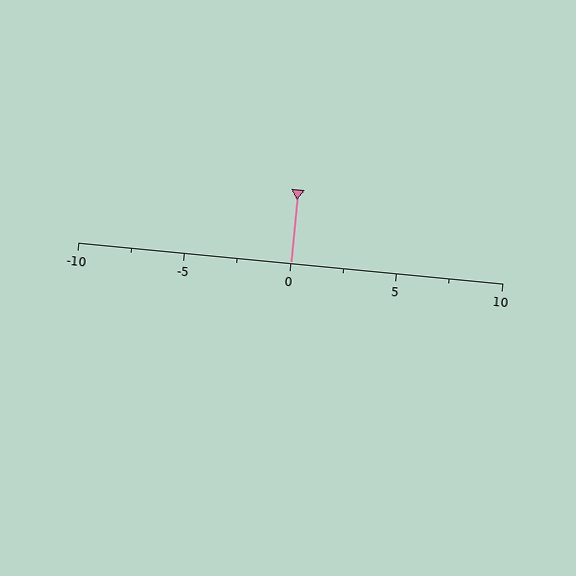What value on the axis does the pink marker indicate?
The marker indicates approximately 0.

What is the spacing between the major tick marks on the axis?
The major ticks are spaced 5 apart.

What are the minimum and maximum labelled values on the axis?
The axis runs from -10 to 10.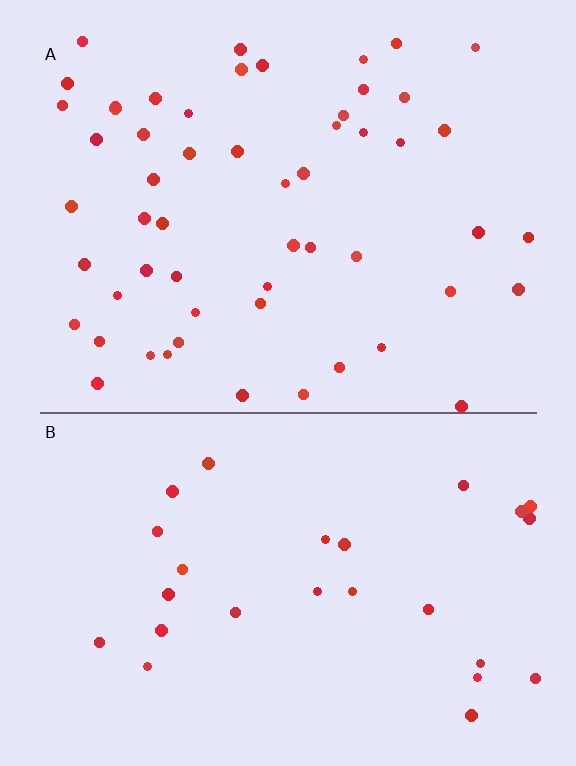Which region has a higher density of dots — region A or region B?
A (the top).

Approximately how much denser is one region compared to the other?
Approximately 2.1× — region A over region B.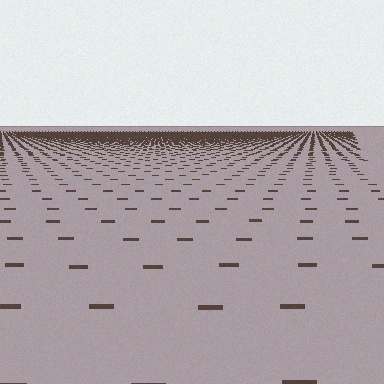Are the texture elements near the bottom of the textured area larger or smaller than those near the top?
Larger. Near the bottom, elements are closer to the viewer and appear at a bigger on-screen size.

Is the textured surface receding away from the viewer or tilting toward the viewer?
The surface is receding away from the viewer. Texture elements get smaller and denser toward the top.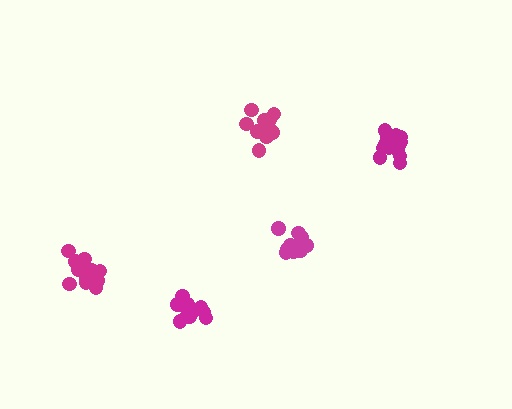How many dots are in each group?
Group 1: 15 dots, Group 2: 12 dots, Group 3: 14 dots, Group 4: 11 dots, Group 5: 17 dots (69 total).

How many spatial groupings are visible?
There are 5 spatial groupings.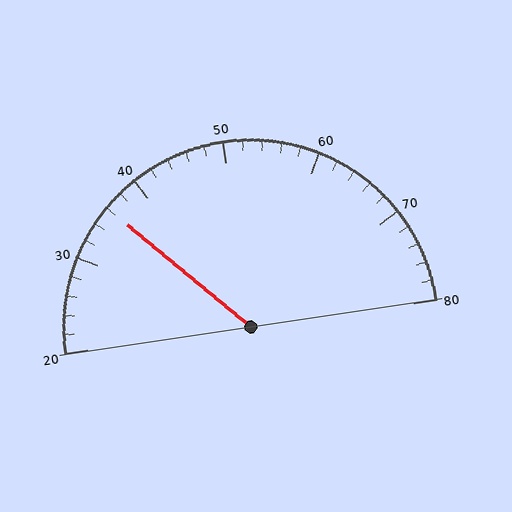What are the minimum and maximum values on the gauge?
The gauge ranges from 20 to 80.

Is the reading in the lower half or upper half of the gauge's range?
The reading is in the lower half of the range (20 to 80).